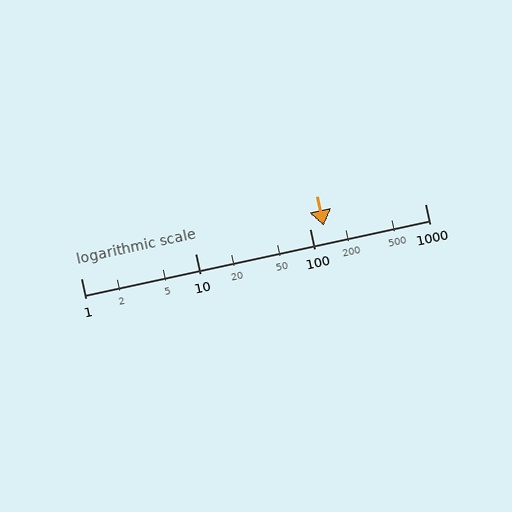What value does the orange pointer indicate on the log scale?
The pointer indicates approximately 130.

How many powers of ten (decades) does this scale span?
The scale spans 3 decades, from 1 to 1000.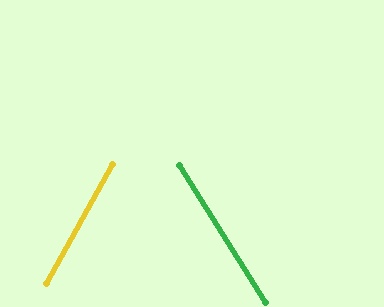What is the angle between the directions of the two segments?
Approximately 61 degrees.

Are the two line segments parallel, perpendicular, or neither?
Neither parallel nor perpendicular — they differ by about 61°.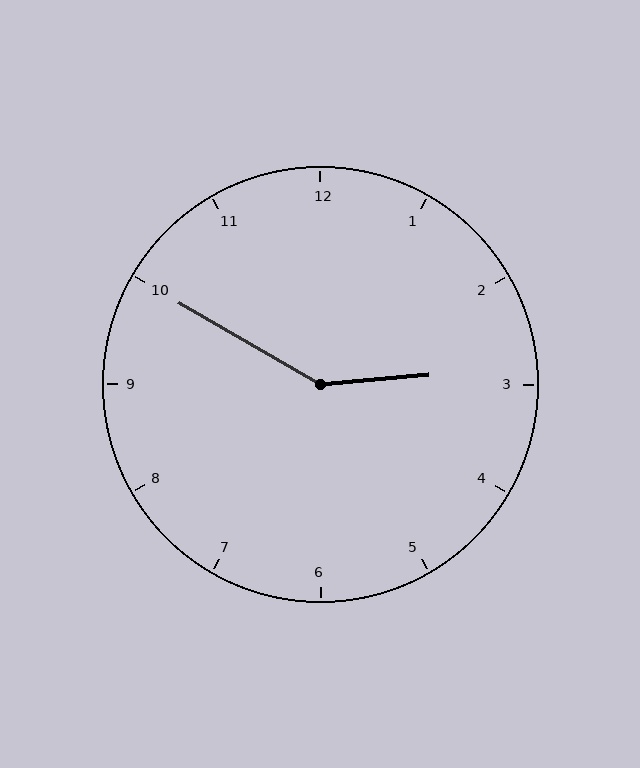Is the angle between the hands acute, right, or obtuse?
It is obtuse.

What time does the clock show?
2:50.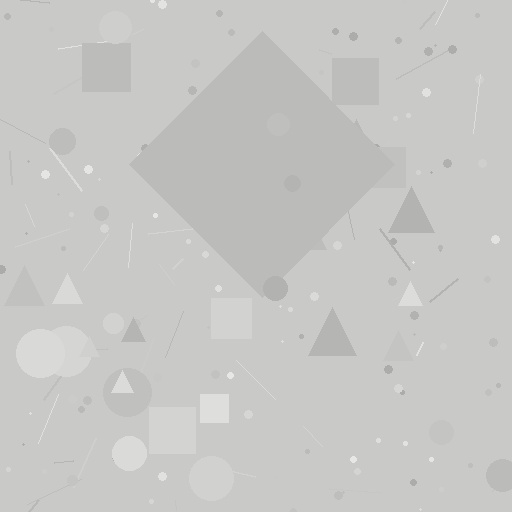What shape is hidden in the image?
A diamond is hidden in the image.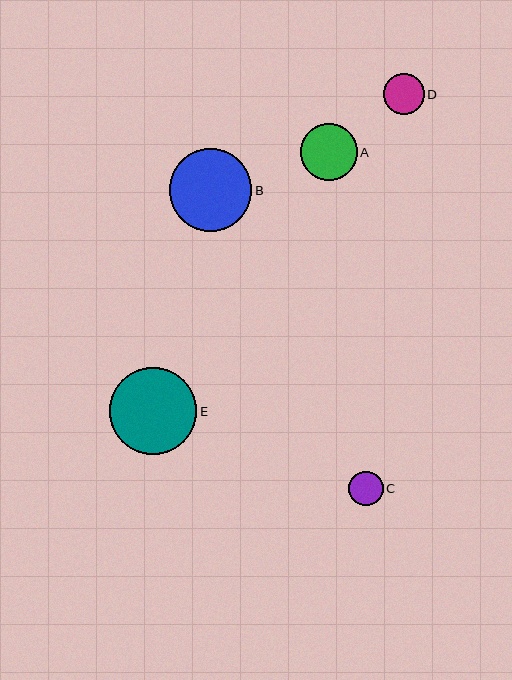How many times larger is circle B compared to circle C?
Circle B is approximately 2.4 times the size of circle C.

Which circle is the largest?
Circle E is the largest with a size of approximately 87 pixels.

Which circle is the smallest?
Circle C is the smallest with a size of approximately 34 pixels.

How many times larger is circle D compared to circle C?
Circle D is approximately 1.2 times the size of circle C.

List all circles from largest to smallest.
From largest to smallest: E, B, A, D, C.